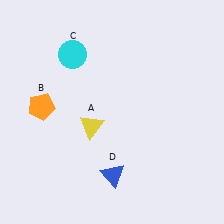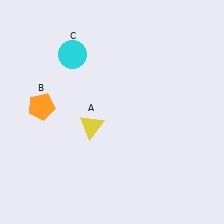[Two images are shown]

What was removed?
The blue triangle (D) was removed in Image 2.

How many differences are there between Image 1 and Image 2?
There is 1 difference between the two images.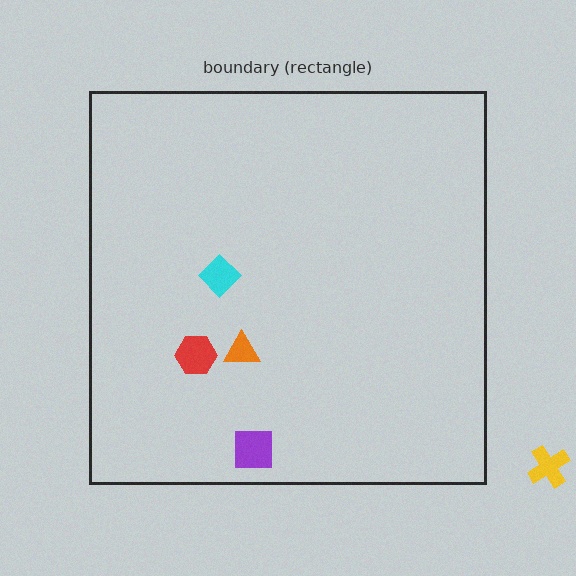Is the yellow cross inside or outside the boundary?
Outside.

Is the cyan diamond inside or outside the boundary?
Inside.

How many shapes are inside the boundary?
4 inside, 1 outside.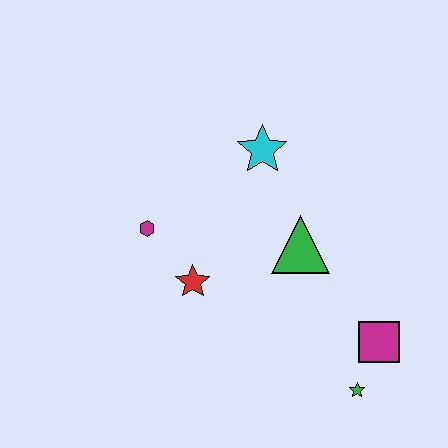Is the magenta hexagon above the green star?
Yes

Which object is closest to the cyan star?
The green triangle is closest to the cyan star.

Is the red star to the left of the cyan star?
Yes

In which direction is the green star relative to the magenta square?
The green star is below the magenta square.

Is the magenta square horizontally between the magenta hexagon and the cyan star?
No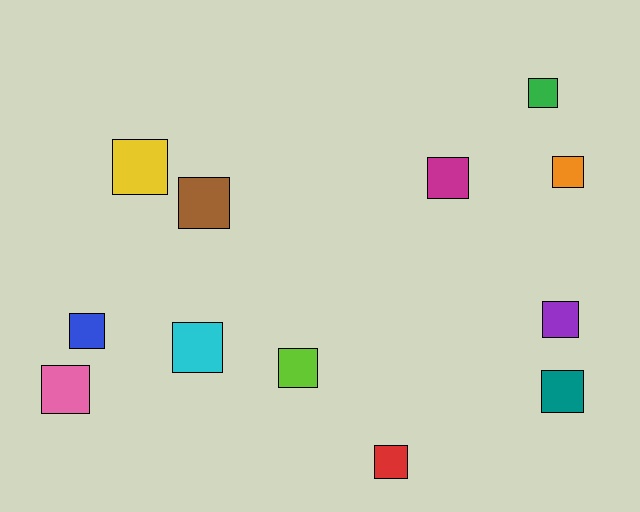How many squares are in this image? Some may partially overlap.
There are 12 squares.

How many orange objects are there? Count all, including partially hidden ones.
There is 1 orange object.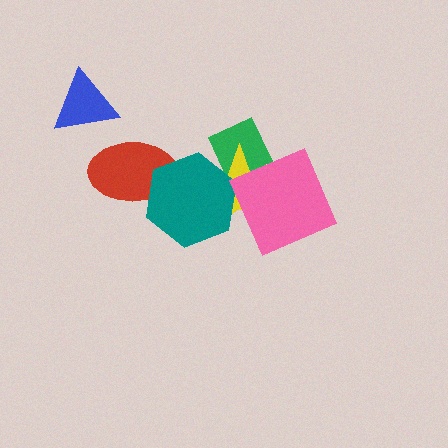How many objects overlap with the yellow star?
3 objects overlap with the yellow star.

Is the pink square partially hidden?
No, no other shape covers it.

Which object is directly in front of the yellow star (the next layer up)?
The teal hexagon is directly in front of the yellow star.